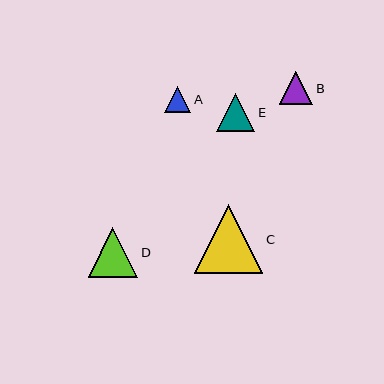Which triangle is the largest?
Triangle C is the largest with a size of approximately 68 pixels.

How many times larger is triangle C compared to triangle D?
Triangle C is approximately 1.4 times the size of triangle D.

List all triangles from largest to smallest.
From largest to smallest: C, D, E, B, A.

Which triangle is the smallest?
Triangle A is the smallest with a size of approximately 26 pixels.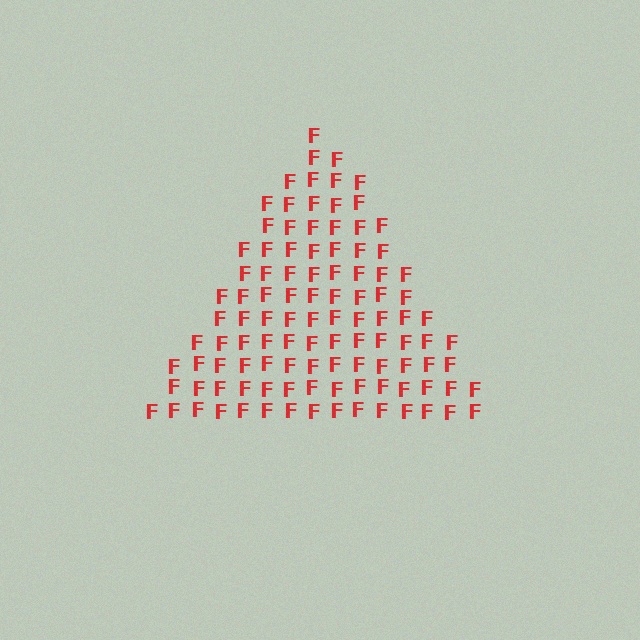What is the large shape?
The large shape is a triangle.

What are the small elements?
The small elements are letter F's.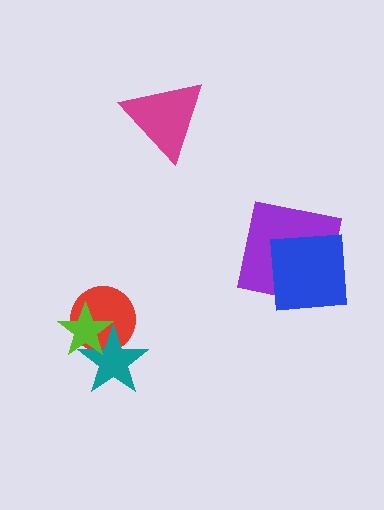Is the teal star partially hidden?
Yes, it is partially covered by another shape.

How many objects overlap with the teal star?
2 objects overlap with the teal star.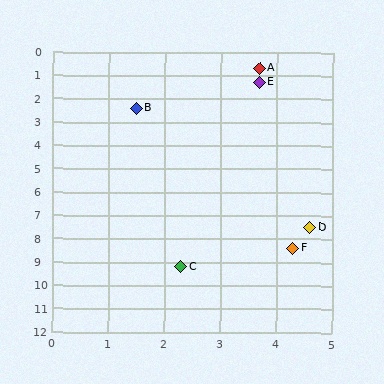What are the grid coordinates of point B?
Point B is at approximately (1.5, 2.4).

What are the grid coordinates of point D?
Point D is at approximately (4.6, 7.5).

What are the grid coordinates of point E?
Point E is at approximately (3.7, 1.3).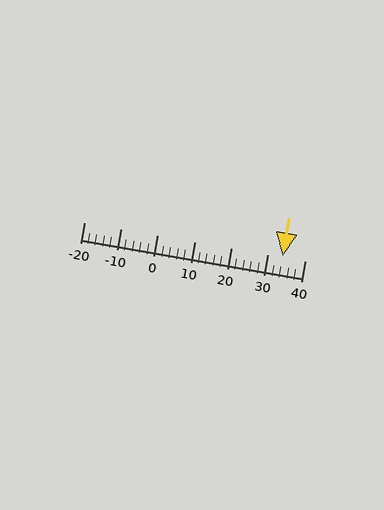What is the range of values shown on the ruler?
The ruler shows values from -20 to 40.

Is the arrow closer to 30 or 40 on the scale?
The arrow is closer to 30.